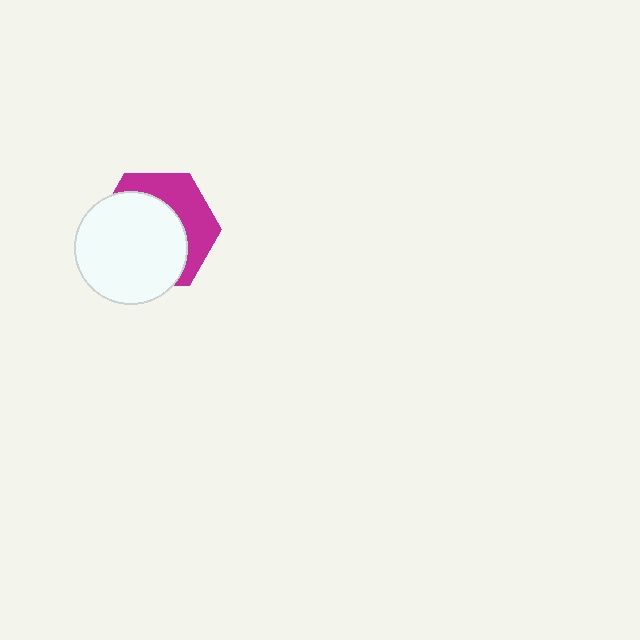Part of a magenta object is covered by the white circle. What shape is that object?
It is a hexagon.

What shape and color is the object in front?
The object in front is a white circle.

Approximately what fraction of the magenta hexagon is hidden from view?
Roughly 62% of the magenta hexagon is hidden behind the white circle.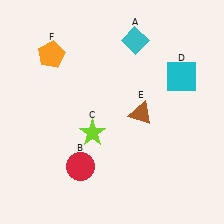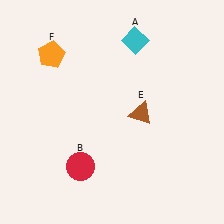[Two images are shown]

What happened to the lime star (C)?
The lime star (C) was removed in Image 2. It was in the bottom-left area of Image 1.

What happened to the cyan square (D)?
The cyan square (D) was removed in Image 2. It was in the top-right area of Image 1.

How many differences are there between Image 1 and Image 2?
There are 2 differences between the two images.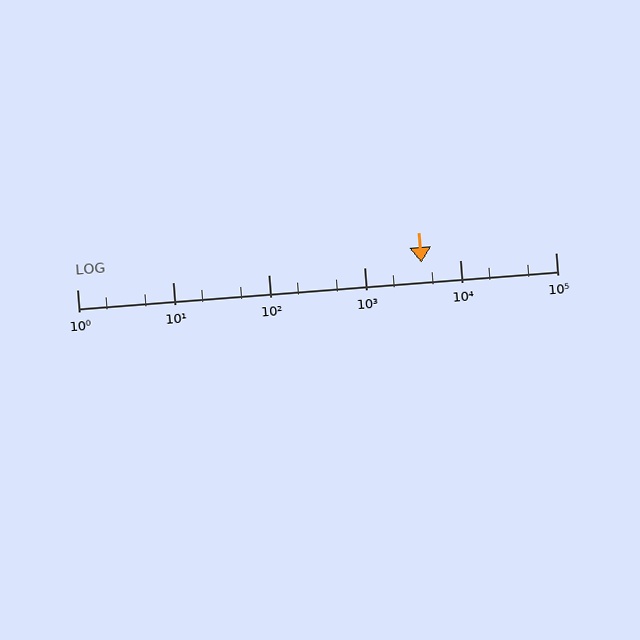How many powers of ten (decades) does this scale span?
The scale spans 5 decades, from 1 to 100000.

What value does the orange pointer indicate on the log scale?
The pointer indicates approximately 4000.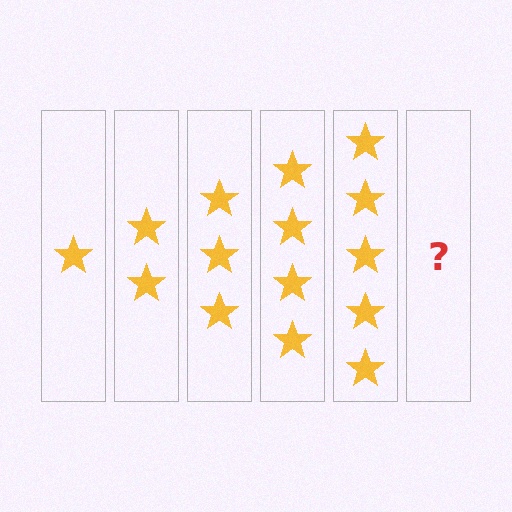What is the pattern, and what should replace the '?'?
The pattern is that each step adds one more star. The '?' should be 6 stars.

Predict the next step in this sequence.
The next step is 6 stars.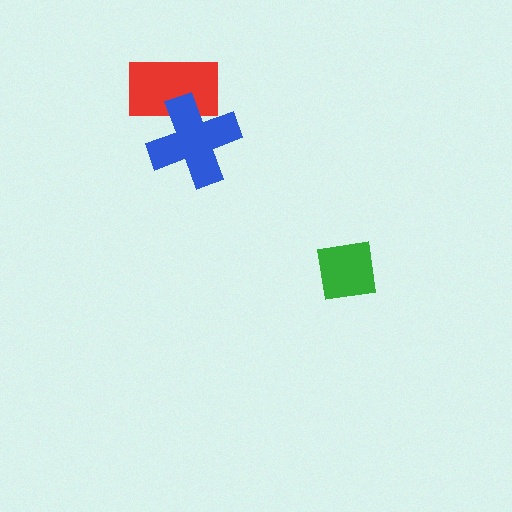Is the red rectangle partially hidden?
Yes, it is partially covered by another shape.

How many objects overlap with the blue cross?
1 object overlaps with the blue cross.